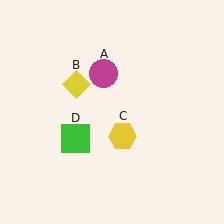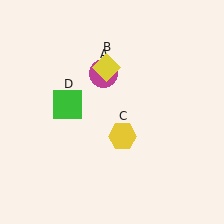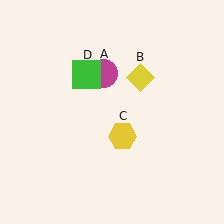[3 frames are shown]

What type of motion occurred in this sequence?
The yellow diamond (object B), green square (object D) rotated clockwise around the center of the scene.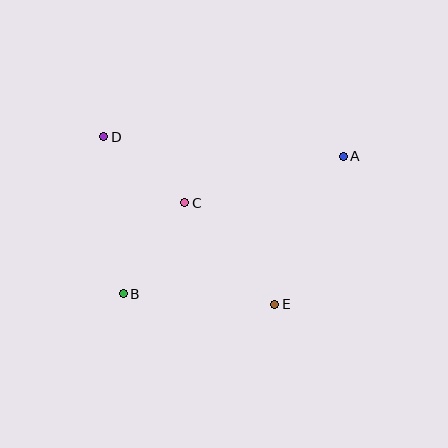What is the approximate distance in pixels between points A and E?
The distance between A and E is approximately 163 pixels.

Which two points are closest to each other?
Points C and D are closest to each other.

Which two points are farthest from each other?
Points A and B are farthest from each other.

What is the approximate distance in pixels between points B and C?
The distance between B and C is approximately 110 pixels.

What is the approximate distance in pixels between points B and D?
The distance between B and D is approximately 158 pixels.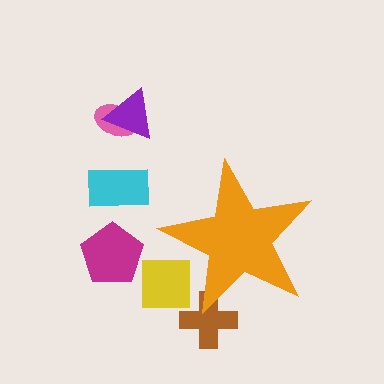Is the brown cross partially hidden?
Yes, the brown cross is partially hidden behind the orange star.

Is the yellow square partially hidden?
Yes, the yellow square is partially hidden behind the orange star.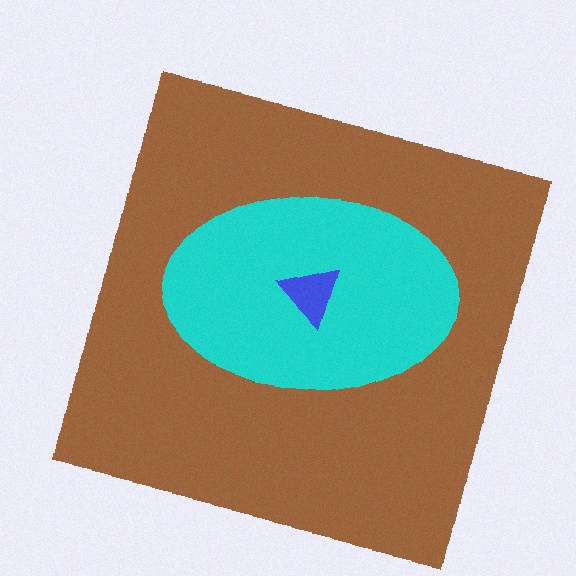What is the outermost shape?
The brown square.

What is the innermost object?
The blue triangle.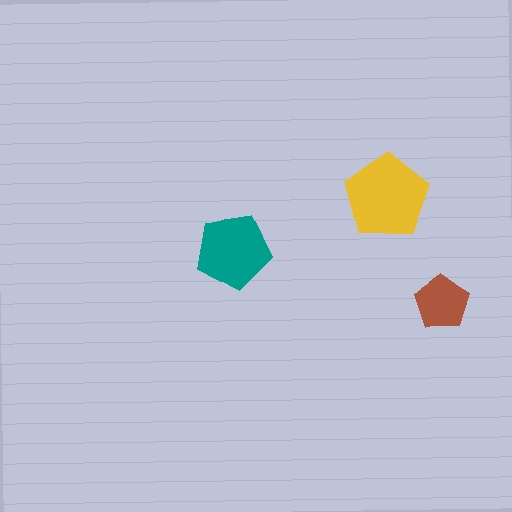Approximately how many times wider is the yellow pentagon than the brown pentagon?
About 1.5 times wider.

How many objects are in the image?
There are 3 objects in the image.